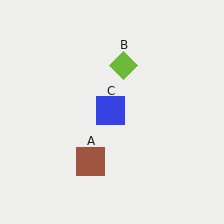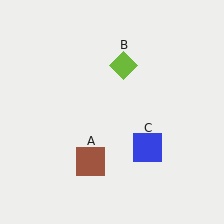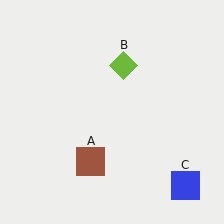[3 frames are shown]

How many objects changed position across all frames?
1 object changed position: blue square (object C).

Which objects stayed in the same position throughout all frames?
Brown square (object A) and lime diamond (object B) remained stationary.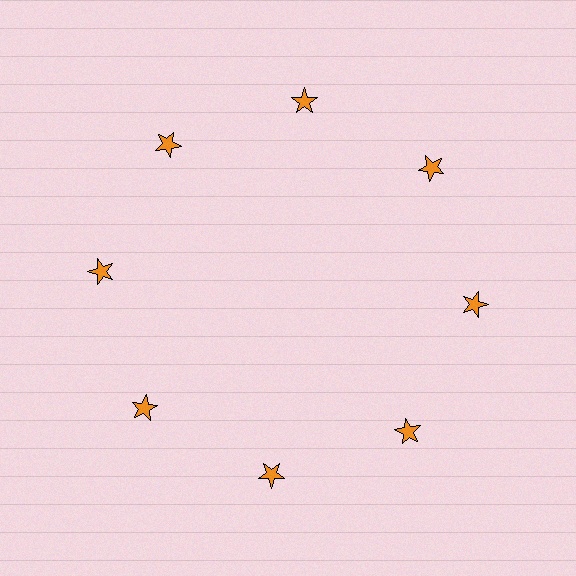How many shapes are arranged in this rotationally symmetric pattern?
There are 8 shapes, arranged in 8 groups of 1.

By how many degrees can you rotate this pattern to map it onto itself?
The pattern maps onto itself every 45 degrees of rotation.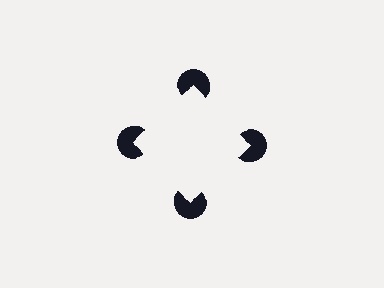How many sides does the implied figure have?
4 sides.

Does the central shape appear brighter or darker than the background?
It typically appears slightly brighter than the background, even though no actual brightness change is drawn.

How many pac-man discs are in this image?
There are 4 — one at each vertex of the illusory square.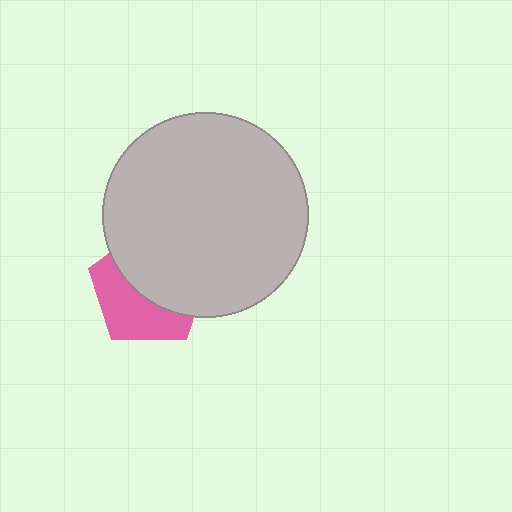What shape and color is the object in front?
The object in front is a light gray circle.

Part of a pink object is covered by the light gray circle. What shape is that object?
It is a pentagon.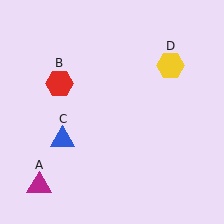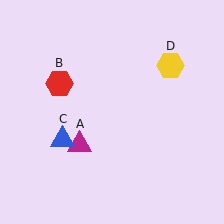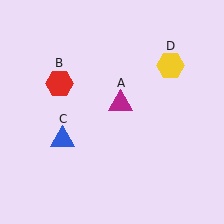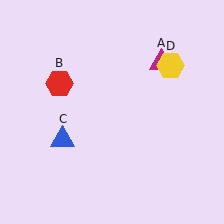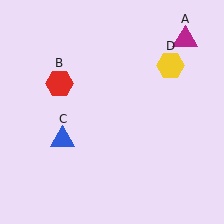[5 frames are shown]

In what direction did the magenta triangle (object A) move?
The magenta triangle (object A) moved up and to the right.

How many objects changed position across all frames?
1 object changed position: magenta triangle (object A).